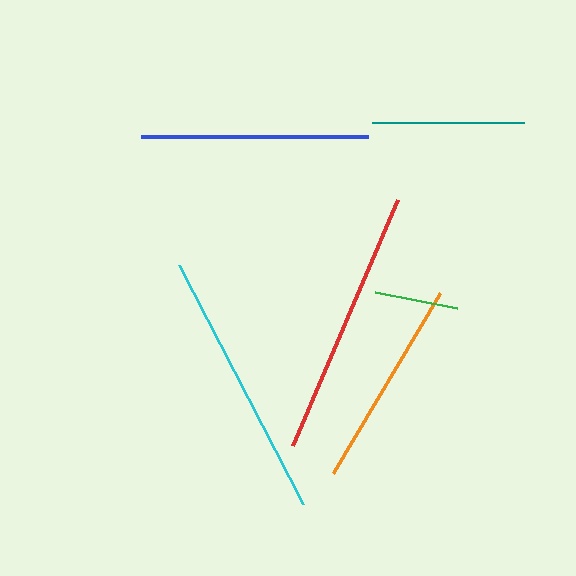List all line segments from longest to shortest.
From longest to shortest: cyan, red, blue, orange, teal, green.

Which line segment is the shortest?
The green line is the shortest at approximately 83 pixels.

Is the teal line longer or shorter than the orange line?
The orange line is longer than the teal line.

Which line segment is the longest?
The cyan line is the longest at approximately 270 pixels.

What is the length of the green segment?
The green segment is approximately 83 pixels long.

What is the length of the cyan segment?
The cyan segment is approximately 270 pixels long.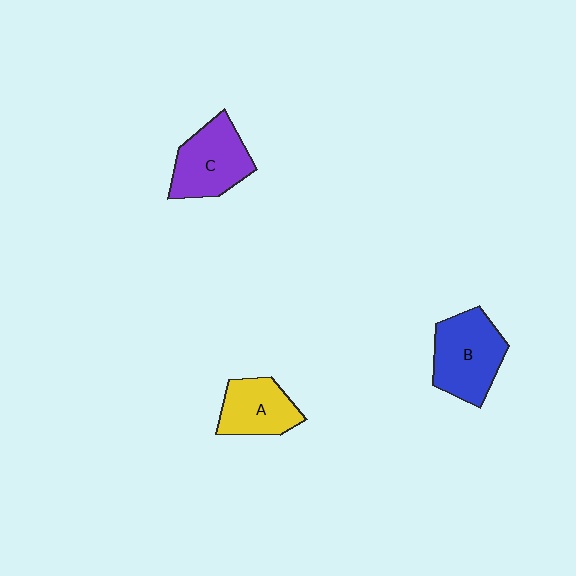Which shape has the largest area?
Shape B (blue).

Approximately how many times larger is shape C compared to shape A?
Approximately 1.2 times.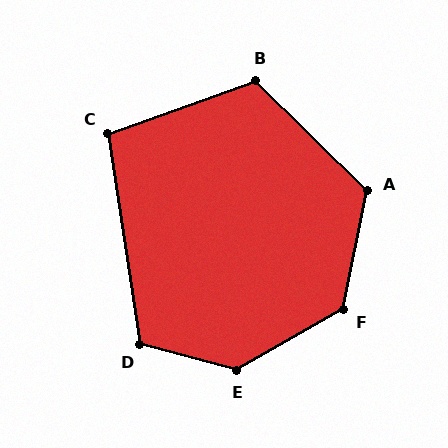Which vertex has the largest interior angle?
E, at approximately 135 degrees.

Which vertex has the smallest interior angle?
C, at approximately 101 degrees.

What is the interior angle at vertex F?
Approximately 131 degrees (obtuse).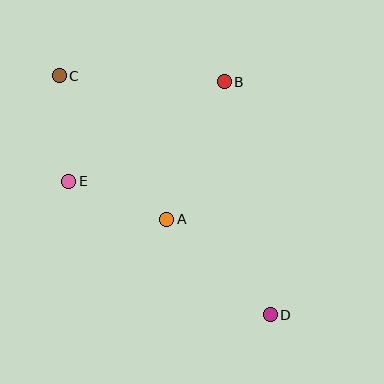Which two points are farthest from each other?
Points C and D are farthest from each other.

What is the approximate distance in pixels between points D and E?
The distance between D and E is approximately 242 pixels.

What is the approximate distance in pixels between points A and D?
The distance between A and D is approximately 141 pixels.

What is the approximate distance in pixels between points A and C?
The distance between A and C is approximately 179 pixels.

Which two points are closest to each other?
Points A and E are closest to each other.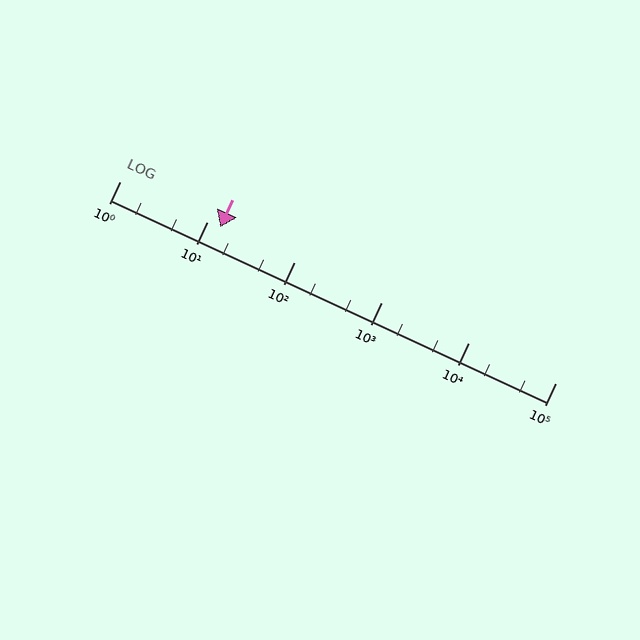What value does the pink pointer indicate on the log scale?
The pointer indicates approximately 14.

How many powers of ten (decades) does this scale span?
The scale spans 5 decades, from 1 to 100000.